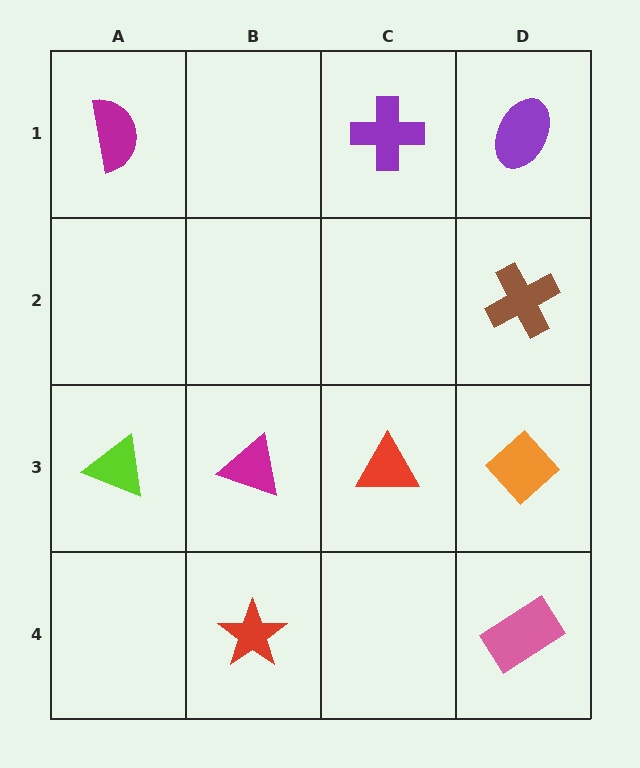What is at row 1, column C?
A purple cross.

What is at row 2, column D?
A brown cross.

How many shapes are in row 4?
2 shapes.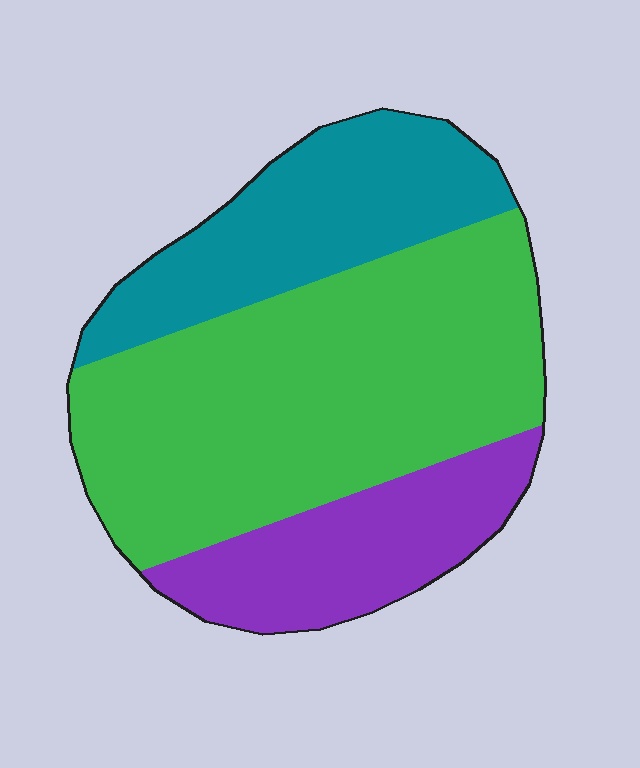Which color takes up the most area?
Green, at roughly 55%.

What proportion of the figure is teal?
Teal takes up about one quarter (1/4) of the figure.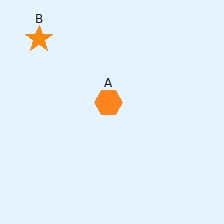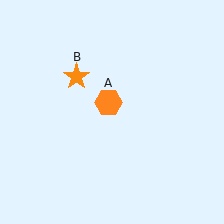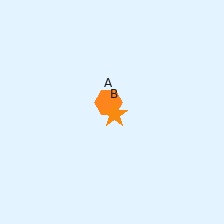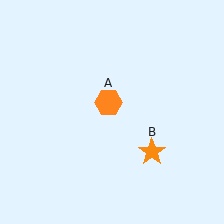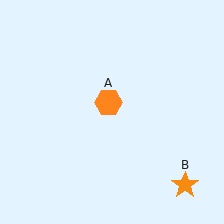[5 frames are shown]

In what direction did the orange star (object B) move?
The orange star (object B) moved down and to the right.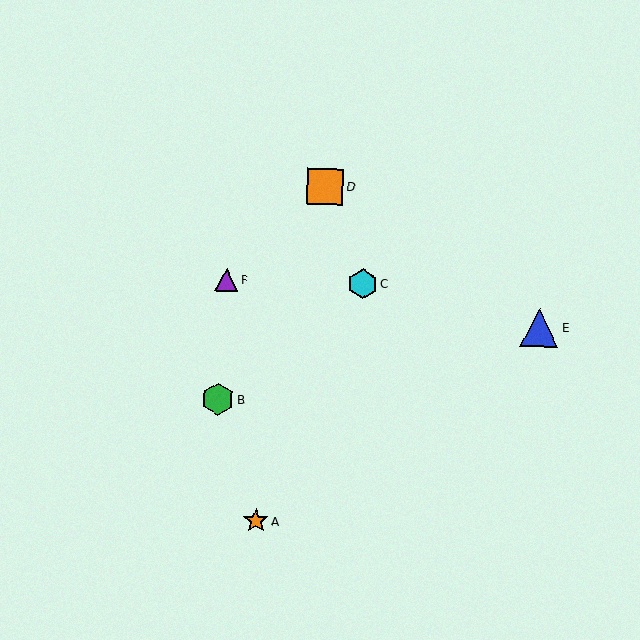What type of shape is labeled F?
Shape F is a purple triangle.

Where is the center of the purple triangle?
The center of the purple triangle is at (227, 280).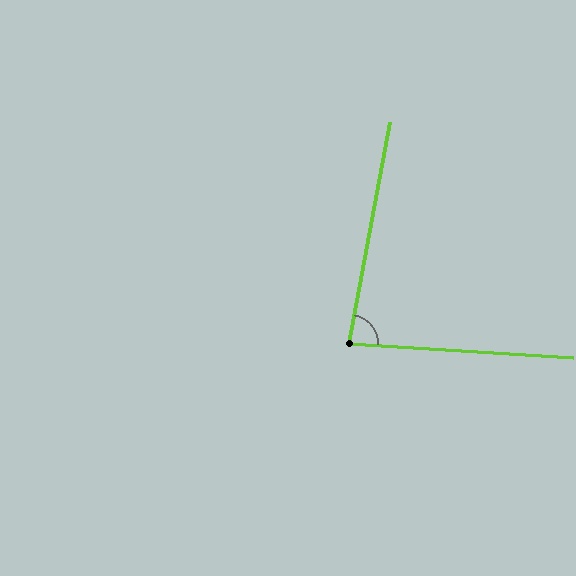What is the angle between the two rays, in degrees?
Approximately 83 degrees.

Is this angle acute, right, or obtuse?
It is acute.